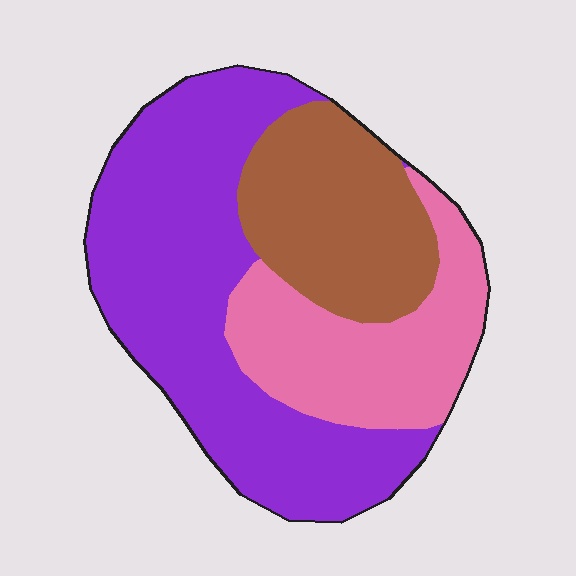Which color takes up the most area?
Purple, at roughly 50%.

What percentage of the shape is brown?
Brown takes up about one quarter (1/4) of the shape.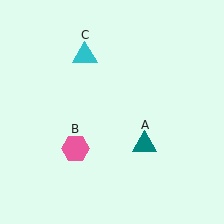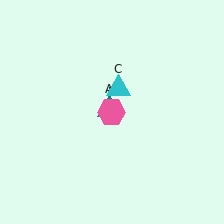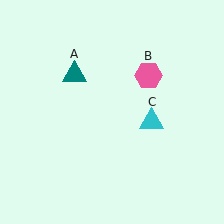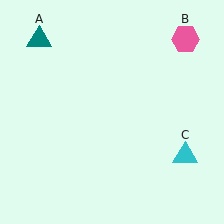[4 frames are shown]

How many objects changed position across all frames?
3 objects changed position: teal triangle (object A), pink hexagon (object B), cyan triangle (object C).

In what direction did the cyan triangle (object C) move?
The cyan triangle (object C) moved down and to the right.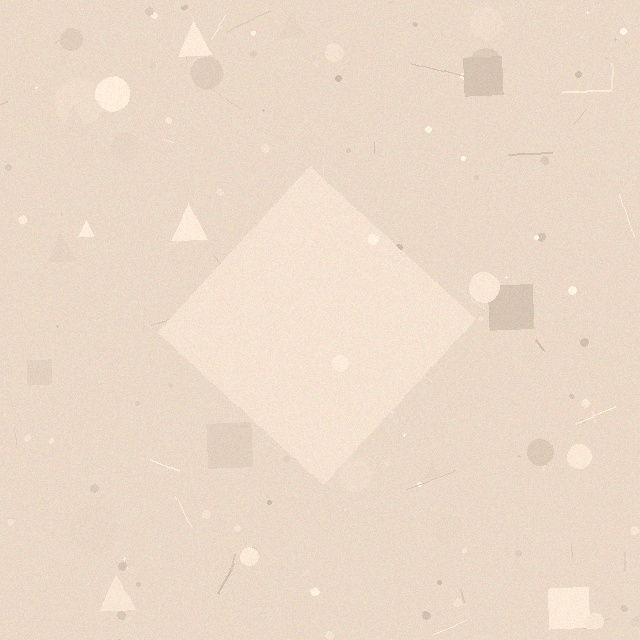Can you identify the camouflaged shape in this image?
The camouflaged shape is a diamond.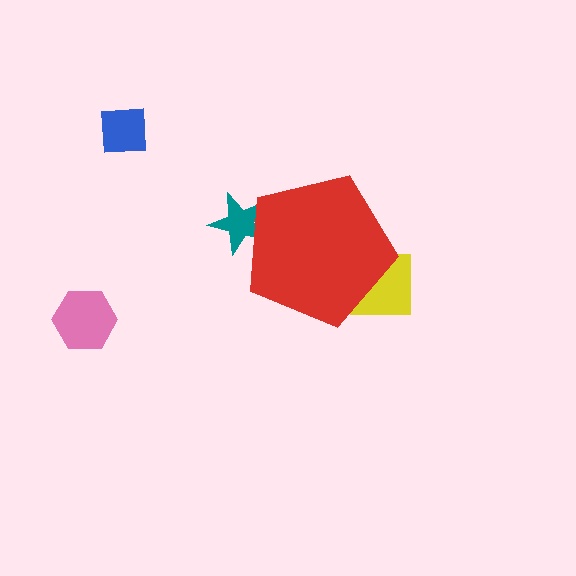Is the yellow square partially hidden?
Yes, the yellow square is partially hidden behind the red pentagon.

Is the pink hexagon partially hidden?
No, the pink hexagon is fully visible.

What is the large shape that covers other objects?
A red pentagon.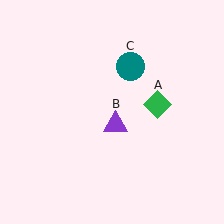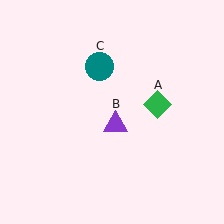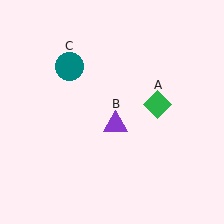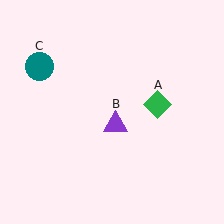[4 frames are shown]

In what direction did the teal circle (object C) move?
The teal circle (object C) moved left.